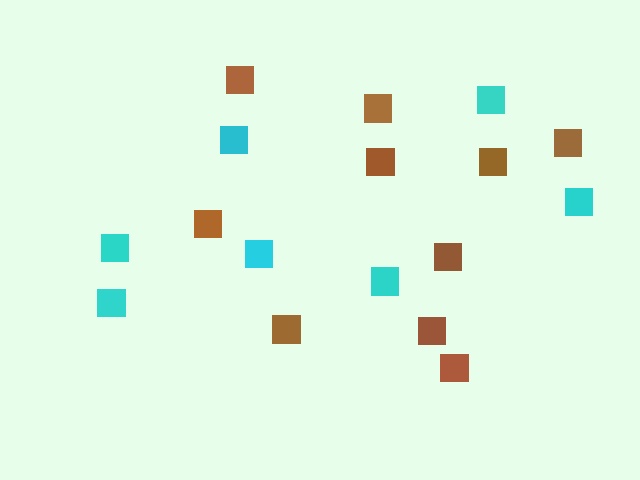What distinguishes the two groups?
There are 2 groups: one group of brown squares (10) and one group of cyan squares (7).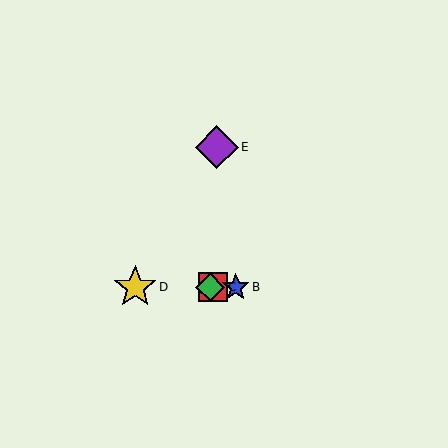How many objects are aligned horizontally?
4 objects (A, B, C, D) are aligned horizontally.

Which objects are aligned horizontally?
Objects A, B, C, D are aligned horizontally.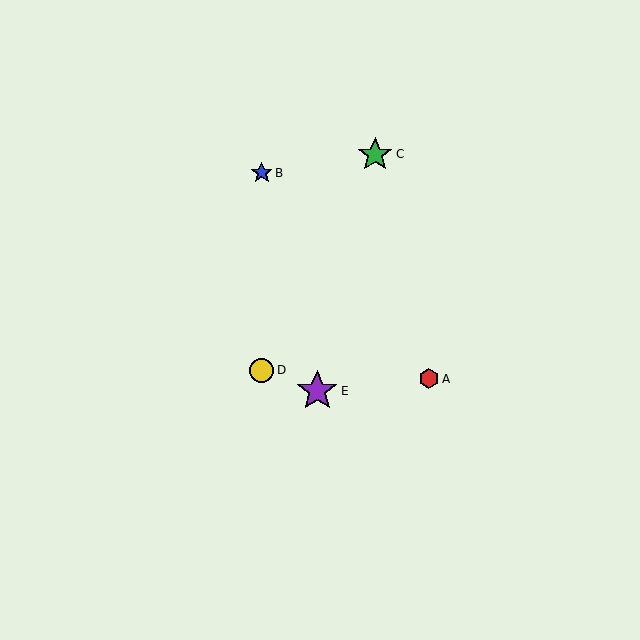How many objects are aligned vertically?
2 objects (B, D) are aligned vertically.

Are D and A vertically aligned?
No, D is at x≈262 and A is at x≈429.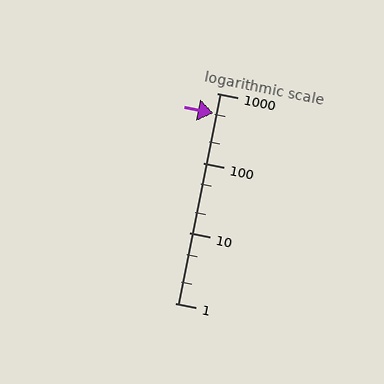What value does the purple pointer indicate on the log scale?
The pointer indicates approximately 520.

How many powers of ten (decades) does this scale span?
The scale spans 3 decades, from 1 to 1000.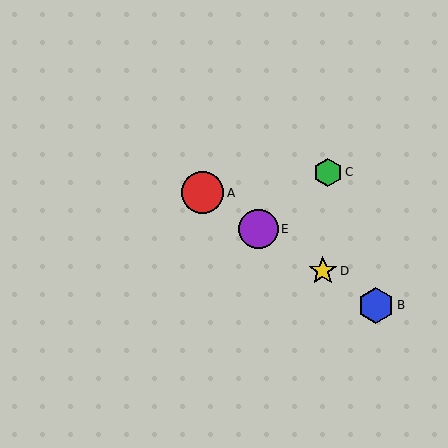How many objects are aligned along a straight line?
4 objects (A, B, D, E) are aligned along a straight line.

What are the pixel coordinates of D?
Object D is at (323, 271).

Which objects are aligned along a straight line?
Objects A, B, D, E are aligned along a straight line.